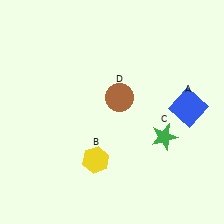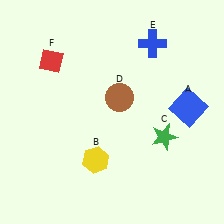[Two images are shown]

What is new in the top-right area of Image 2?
A blue cross (E) was added in the top-right area of Image 2.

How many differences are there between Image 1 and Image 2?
There are 2 differences between the two images.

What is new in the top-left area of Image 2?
A red diamond (F) was added in the top-left area of Image 2.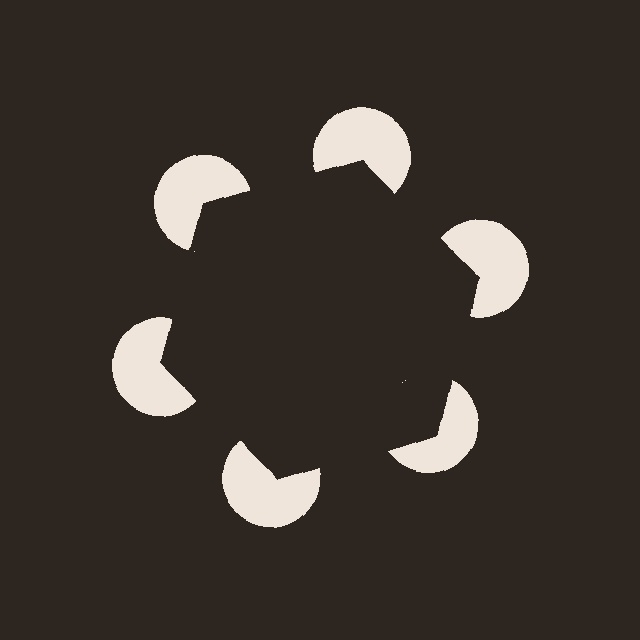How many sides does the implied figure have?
6 sides.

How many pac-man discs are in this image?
There are 6 — one at each vertex of the illusory hexagon.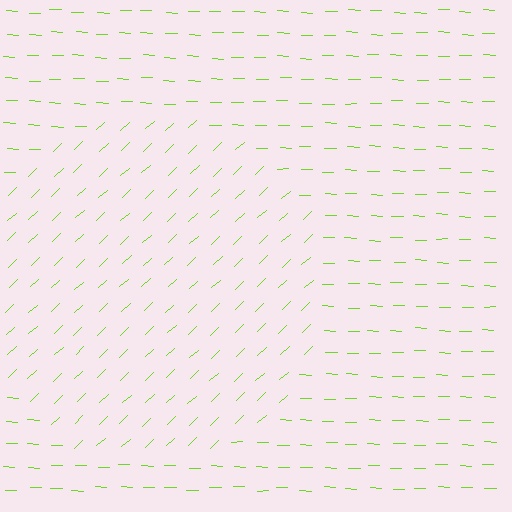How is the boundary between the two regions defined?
The boundary is defined purely by a change in line orientation (approximately 45 degrees difference). All lines are the same color and thickness.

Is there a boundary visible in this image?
Yes, there is a texture boundary formed by a change in line orientation.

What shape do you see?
I see a circle.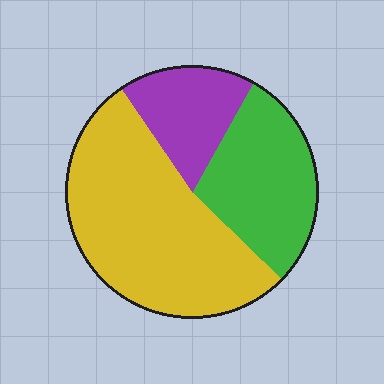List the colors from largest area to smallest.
From largest to smallest: yellow, green, purple.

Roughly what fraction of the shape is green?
Green takes up between a quarter and a half of the shape.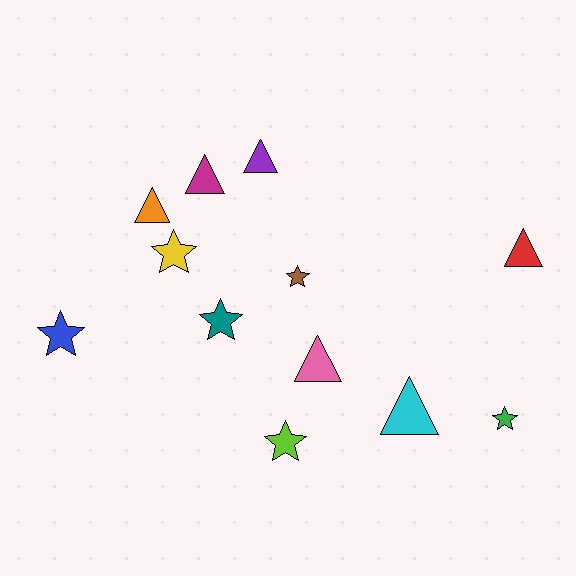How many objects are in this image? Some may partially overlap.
There are 12 objects.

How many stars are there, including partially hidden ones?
There are 6 stars.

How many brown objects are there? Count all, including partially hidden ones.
There is 1 brown object.